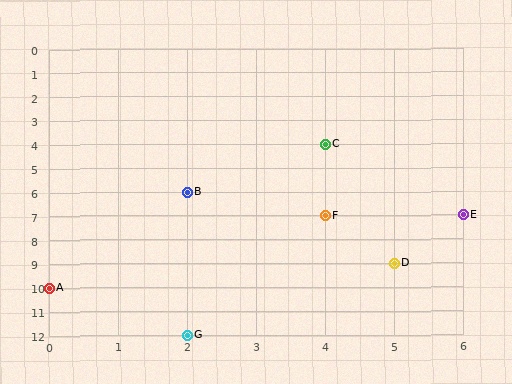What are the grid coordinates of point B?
Point B is at grid coordinates (2, 6).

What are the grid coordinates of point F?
Point F is at grid coordinates (4, 7).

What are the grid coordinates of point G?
Point G is at grid coordinates (2, 12).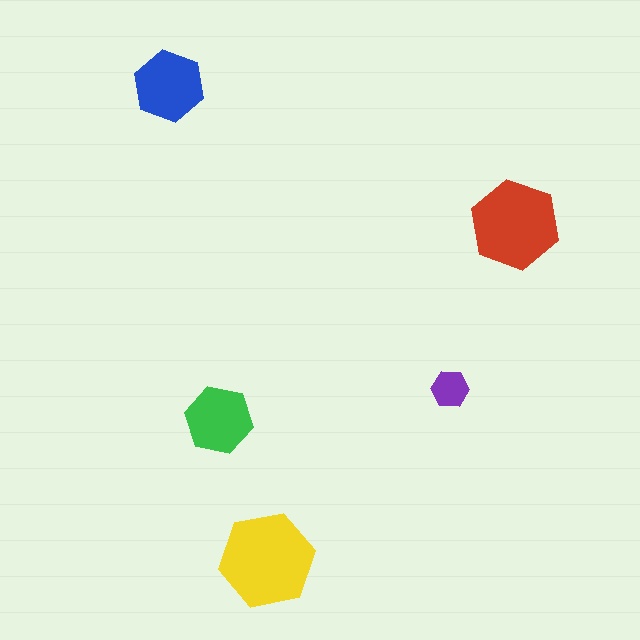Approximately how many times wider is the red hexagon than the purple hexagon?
About 2.5 times wider.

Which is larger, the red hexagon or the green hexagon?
The red one.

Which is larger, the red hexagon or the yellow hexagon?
The yellow one.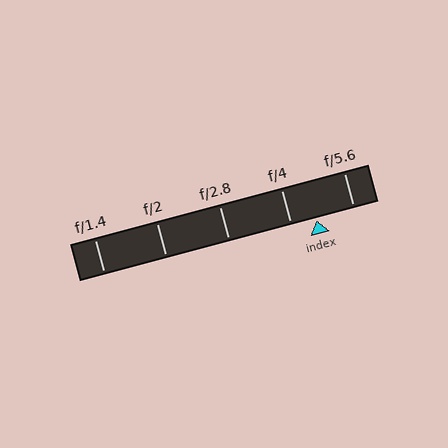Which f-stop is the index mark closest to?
The index mark is closest to f/4.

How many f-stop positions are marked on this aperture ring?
There are 5 f-stop positions marked.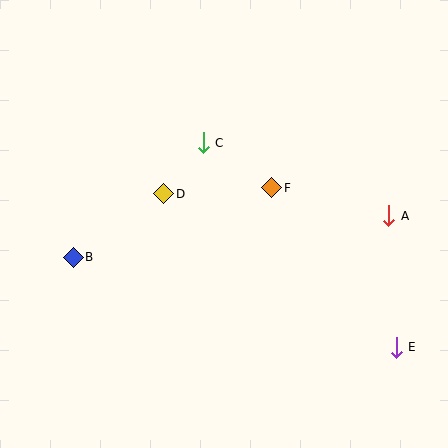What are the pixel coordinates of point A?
Point A is at (389, 216).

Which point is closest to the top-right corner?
Point A is closest to the top-right corner.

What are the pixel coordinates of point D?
Point D is at (164, 194).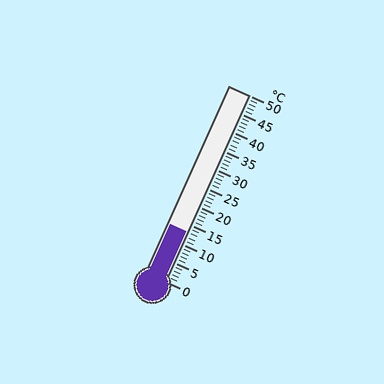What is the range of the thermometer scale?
The thermometer scale ranges from 0°C to 50°C.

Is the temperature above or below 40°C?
The temperature is below 40°C.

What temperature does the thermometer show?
The thermometer shows approximately 13°C.